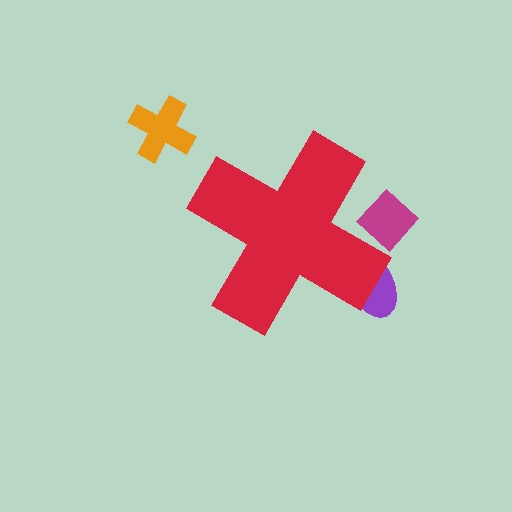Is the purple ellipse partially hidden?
Yes, the purple ellipse is partially hidden behind the red cross.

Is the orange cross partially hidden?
No, the orange cross is fully visible.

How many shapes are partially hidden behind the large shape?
2 shapes are partially hidden.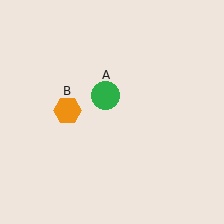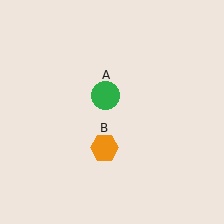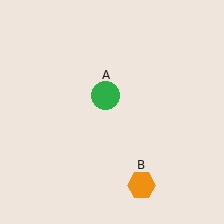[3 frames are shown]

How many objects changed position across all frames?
1 object changed position: orange hexagon (object B).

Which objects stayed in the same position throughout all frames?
Green circle (object A) remained stationary.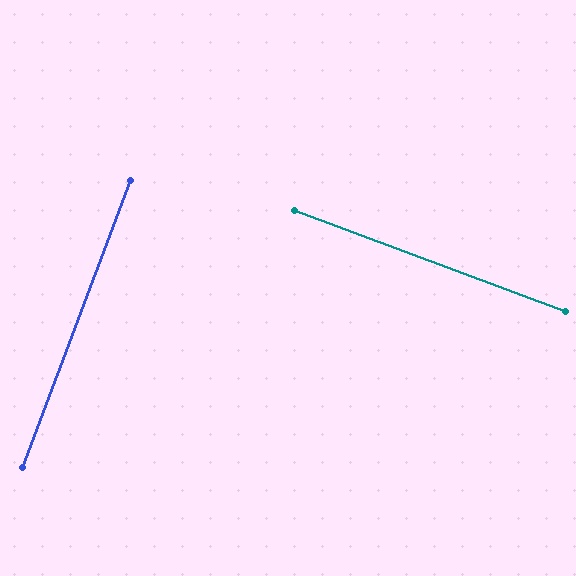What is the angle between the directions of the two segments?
Approximately 90 degrees.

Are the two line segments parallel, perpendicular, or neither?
Perpendicular — they meet at approximately 90°.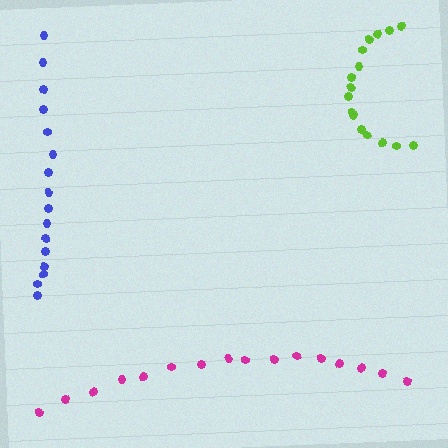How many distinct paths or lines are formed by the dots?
There are 3 distinct paths.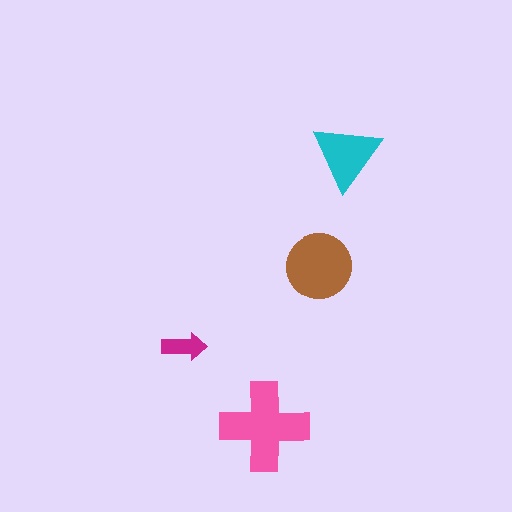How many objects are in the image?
There are 4 objects in the image.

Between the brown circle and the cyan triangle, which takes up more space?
The brown circle.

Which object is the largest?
The pink cross.